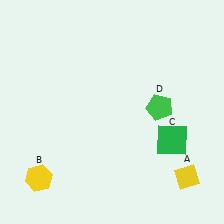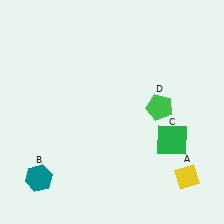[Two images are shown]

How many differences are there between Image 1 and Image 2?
There is 1 difference between the two images.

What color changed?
The hexagon (B) changed from yellow in Image 1 to teal in Image 2.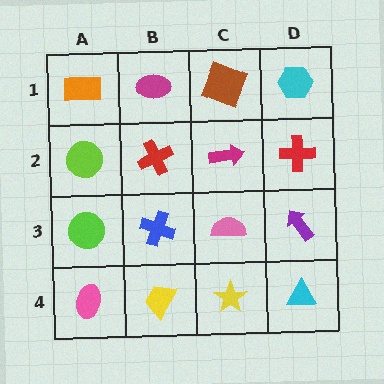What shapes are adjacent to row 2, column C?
A brown square (row 1, column C), a pink semicircle (row 3, column C), a red cross (row 2, column B), a red cross (row 2, column D).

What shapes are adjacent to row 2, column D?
A cyan hexagon (row 1, column D), a purple arrow (row 3, column D), a magenta arrow (row 2, column C).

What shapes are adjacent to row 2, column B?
A magenta ellipse (row 1, column B), a blue cross (row 3, column B), a lime circle (row 2, column A), a magenta arrow (row 2, column C).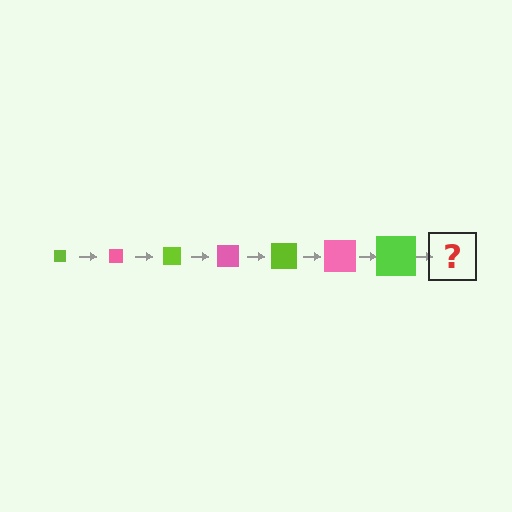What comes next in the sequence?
The next element should be a pink square, larger than the previous one.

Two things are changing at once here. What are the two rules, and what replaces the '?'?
The two rules are that the square grows larger each step and the color cycles through lime and pink. The '?' should be a pink square, larger than the previous one.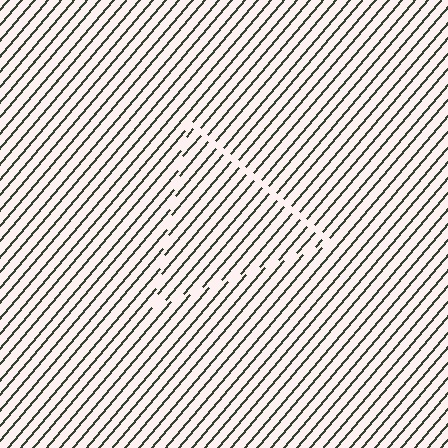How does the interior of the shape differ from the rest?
The interior of the shape contains the same grating, shifted by half a period — the contour is defined by the phase discontinuity where line-ends from the inner and outer gratings abut.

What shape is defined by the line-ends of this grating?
An illusory triangle. The interior of the shape contains the same grating, shifted by half a period — the contour is defined by the phase discontinuity where line-ends from the inner and outer gratings abut.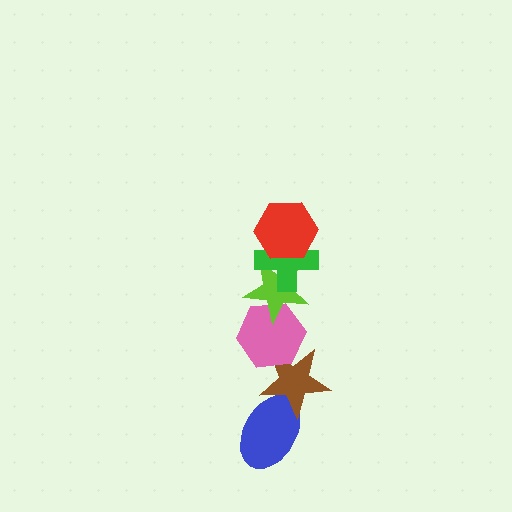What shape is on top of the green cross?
The red hexagon is on top of the green cross.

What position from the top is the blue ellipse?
The blue ellipse is 6th from the top.